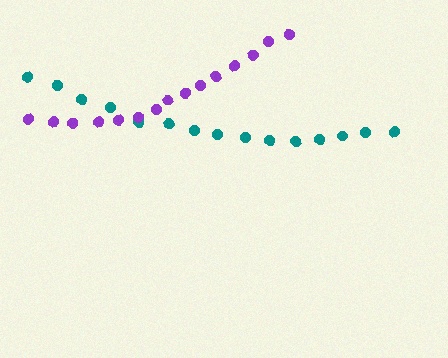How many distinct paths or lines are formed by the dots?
There are 2 distinct paths.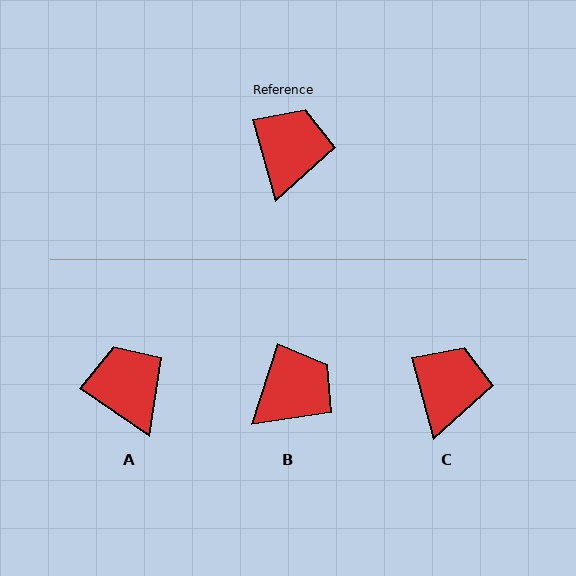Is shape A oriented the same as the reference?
No, it is off by about 40 degrees.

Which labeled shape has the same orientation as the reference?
C.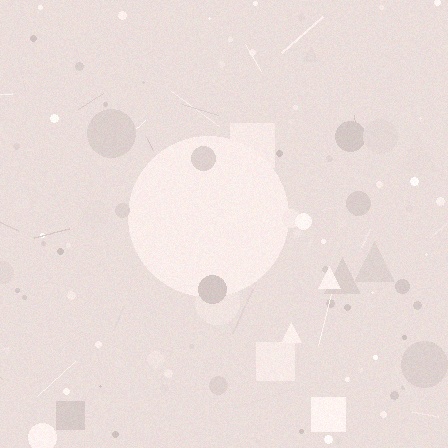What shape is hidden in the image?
A circle is hidden in the image.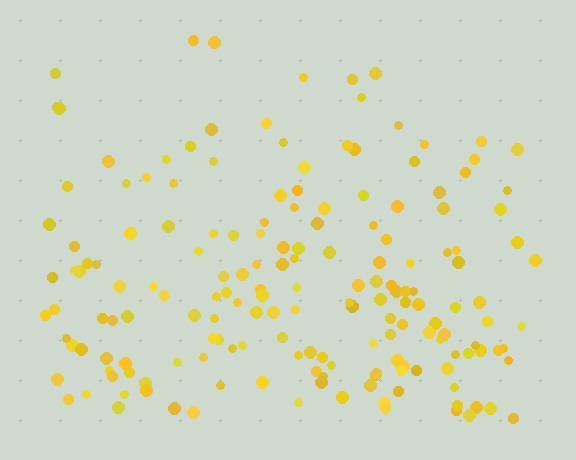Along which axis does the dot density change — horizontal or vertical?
Vertical.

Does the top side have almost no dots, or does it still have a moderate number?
Still a moderate number, just noticeably fewer than the bottom.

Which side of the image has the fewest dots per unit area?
The top.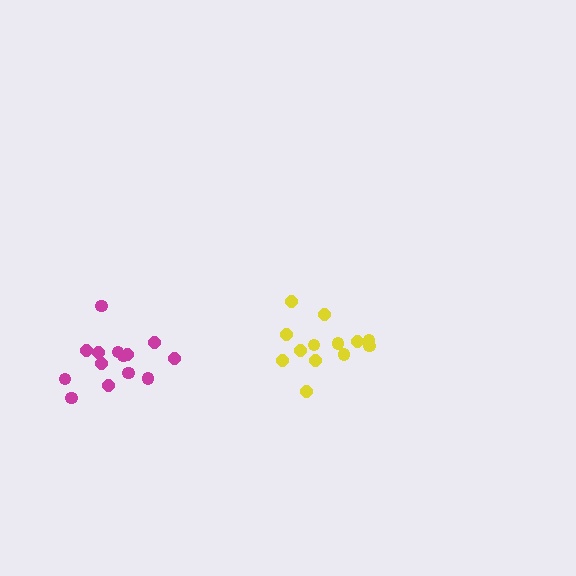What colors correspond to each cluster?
The clusters are colored: yellow, magenta.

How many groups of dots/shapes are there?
There are 2 groups.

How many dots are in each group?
Group 1: 13 dots, Group 2: 14 dots (27 total).